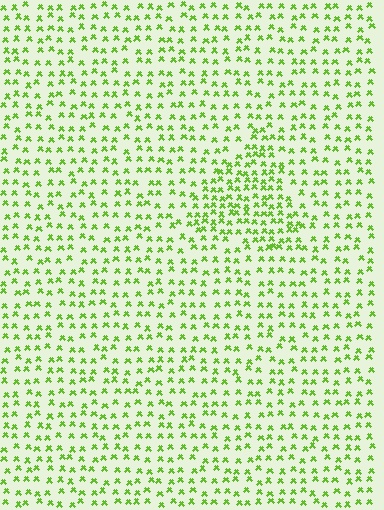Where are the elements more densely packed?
The elements are more densely packed inside the triangle boundary.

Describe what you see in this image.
The image contains small lime elements arranged at two different densities. A triangle-shaped region is visible where the elements are more densely packed than the surrounding area.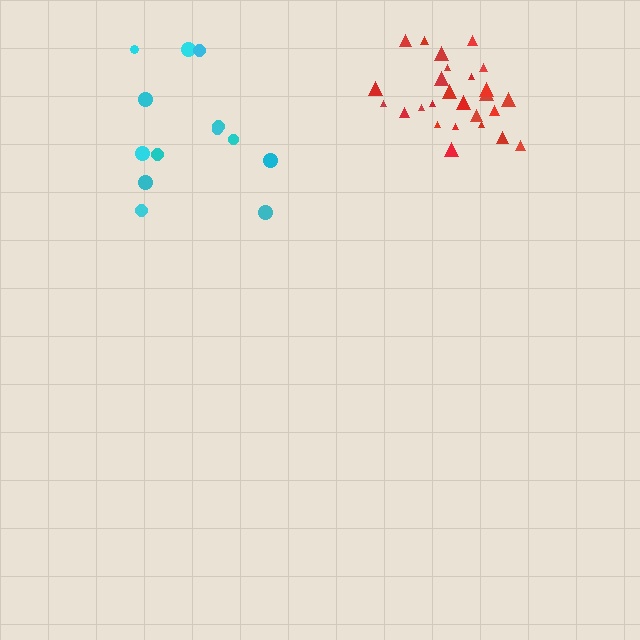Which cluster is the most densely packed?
Red.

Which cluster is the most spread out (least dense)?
Cyan.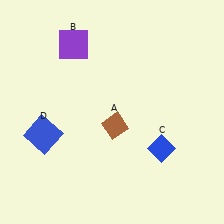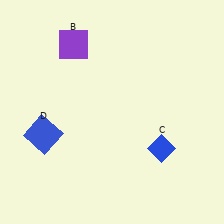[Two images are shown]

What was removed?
The brown diamond (A) was removed in Image 2.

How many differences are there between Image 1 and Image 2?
There is 1 difference between the two images.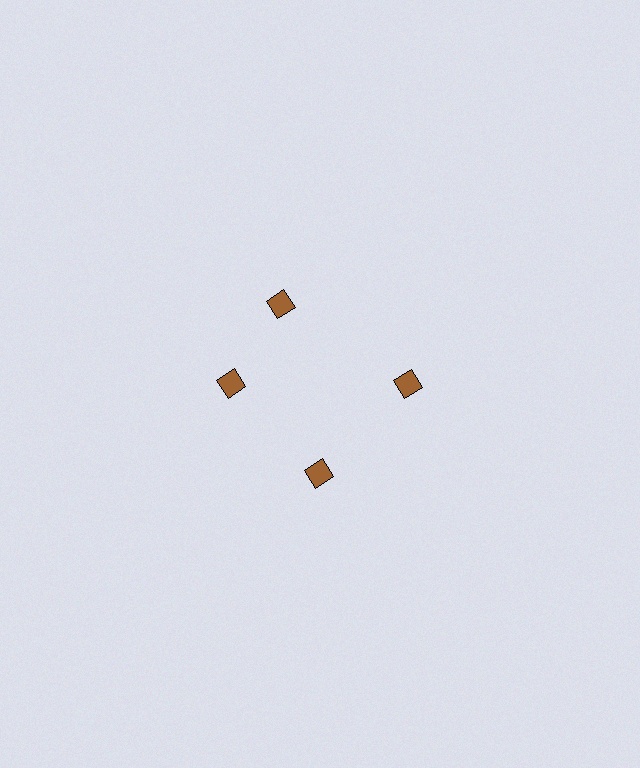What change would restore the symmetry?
The symmetry would be restored by rotating it back into even spacing with its neighbors so that all 4 diamonds sit at equal angles and equal distance from the center.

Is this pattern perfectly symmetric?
No. The 4 brown diamonds are arranged in a ring, but one element near the 12 o'clock position is rotated out of alignment along the ring, breaking the 4-fold rotational symmetry.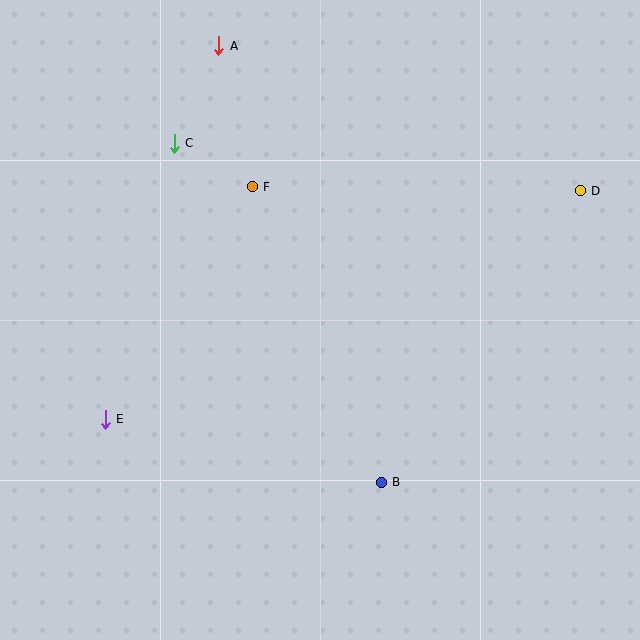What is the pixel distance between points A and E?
The distance between A and E is 391 pixels.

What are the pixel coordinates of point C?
Point C is at (174, 143).